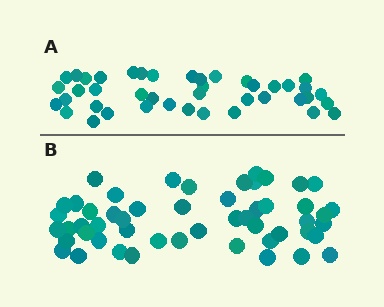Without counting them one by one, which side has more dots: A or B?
Region B (the bottom region) has more dots.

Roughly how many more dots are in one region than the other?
Region B has roughly 10 or so more dots than region A.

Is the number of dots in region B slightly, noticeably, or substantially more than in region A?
Region B has only slightly more — the two regions are fairly close. The ratio is roughly 1.2 to 1.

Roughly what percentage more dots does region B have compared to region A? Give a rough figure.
About 25% more.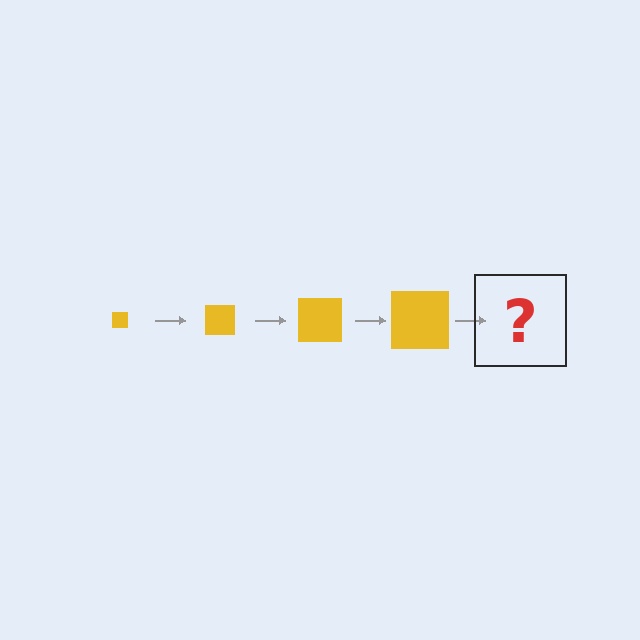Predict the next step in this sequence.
The next step is a yellow square, larger than the previous one.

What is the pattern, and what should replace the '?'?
The pattern is that the square gets progressively larger each step. The '?' should be a yellow square, larger than the previous one.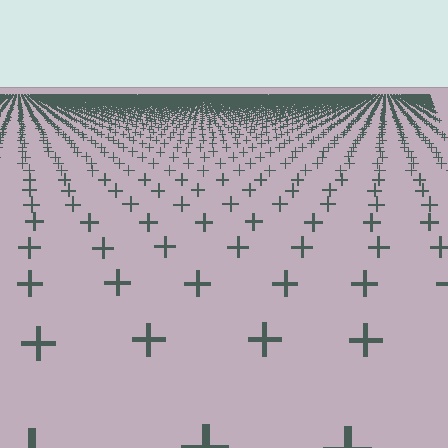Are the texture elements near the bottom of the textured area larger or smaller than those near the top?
Larger. Near the bottom, elements are closer to the viewer and appear at a bigger on-screen size.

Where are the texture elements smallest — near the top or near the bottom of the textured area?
Near the top.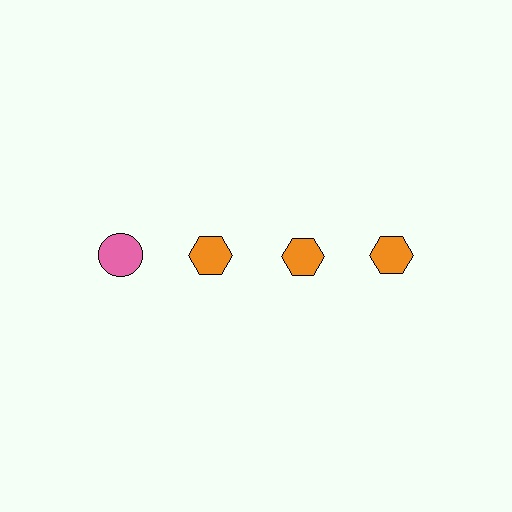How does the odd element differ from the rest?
It differs in both color (pink instead of orange) and shape (circle instead of hexagon).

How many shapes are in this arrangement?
There are 4 shapes arranged in a grid pattern.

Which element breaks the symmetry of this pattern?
The pink circle in the top row, leftmost column breaks the symmetry. All other shapes are orange hexagons.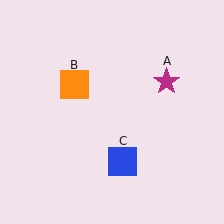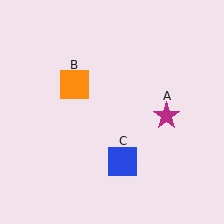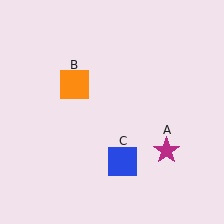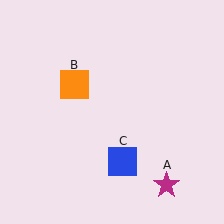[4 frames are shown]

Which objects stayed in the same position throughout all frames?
Orange square (object B) and blue square (object C) remained stationary.